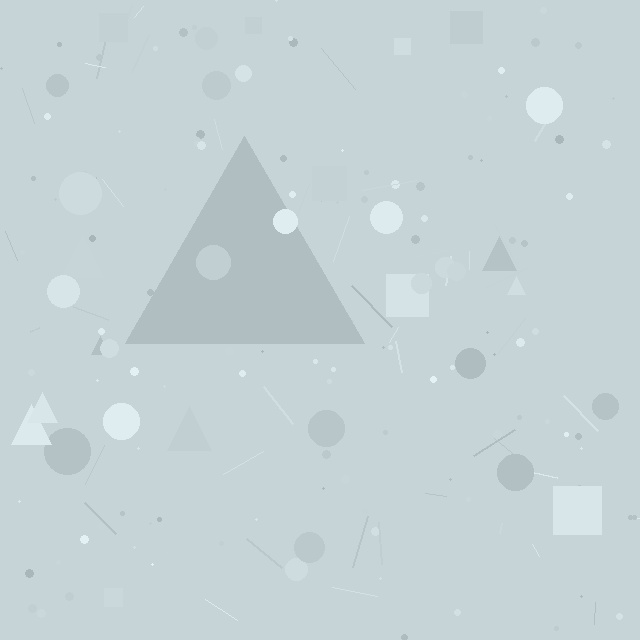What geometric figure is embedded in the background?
A triangle is embedded in the background.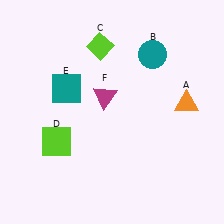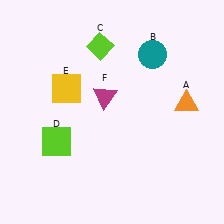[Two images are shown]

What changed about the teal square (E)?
In Image 1, E is teal. In Image 2, it changed to yellow.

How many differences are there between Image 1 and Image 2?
There is 1 difference between the two images.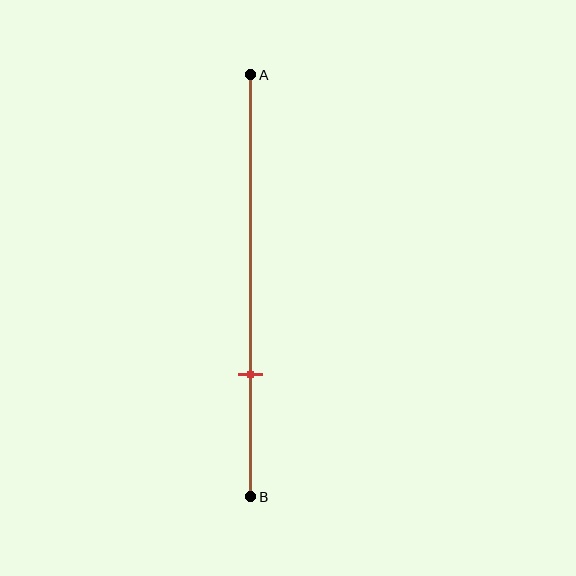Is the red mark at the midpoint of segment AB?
No, the mark is at about 70% from A, not at the 50% midpoint.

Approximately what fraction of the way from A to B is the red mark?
The red mark is approximately 70% of the way from A to B.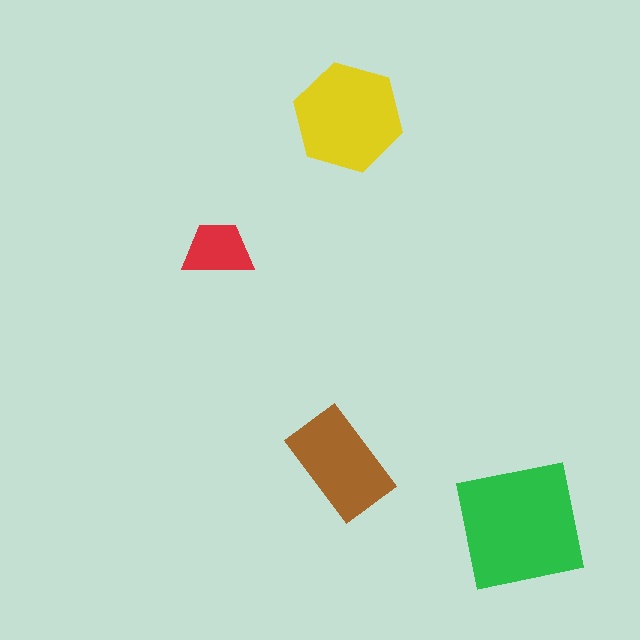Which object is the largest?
The green square.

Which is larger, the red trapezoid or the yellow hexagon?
The yellow hexagon.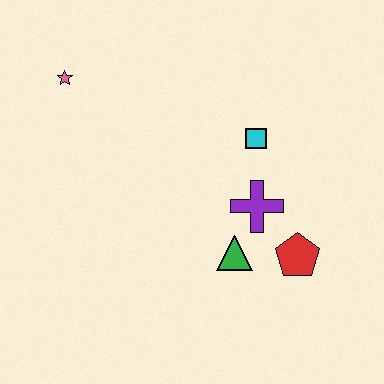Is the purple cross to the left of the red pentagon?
Yes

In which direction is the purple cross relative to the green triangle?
The purple cross is above the green triangle.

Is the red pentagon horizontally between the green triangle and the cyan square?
No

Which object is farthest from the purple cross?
The pink star is farthest from the purple cross.